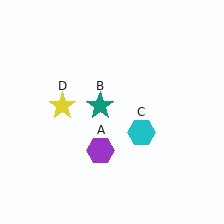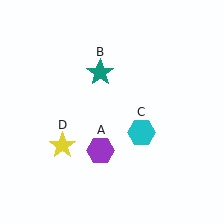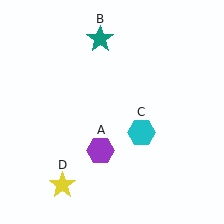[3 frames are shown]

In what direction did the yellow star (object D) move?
The yellow star (object D) moved down.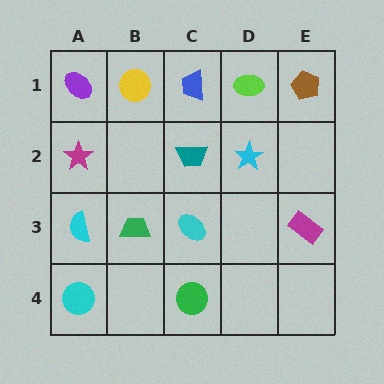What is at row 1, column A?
A purple ellipse.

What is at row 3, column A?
A cyan semicircle.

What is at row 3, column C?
A cyan ellipse.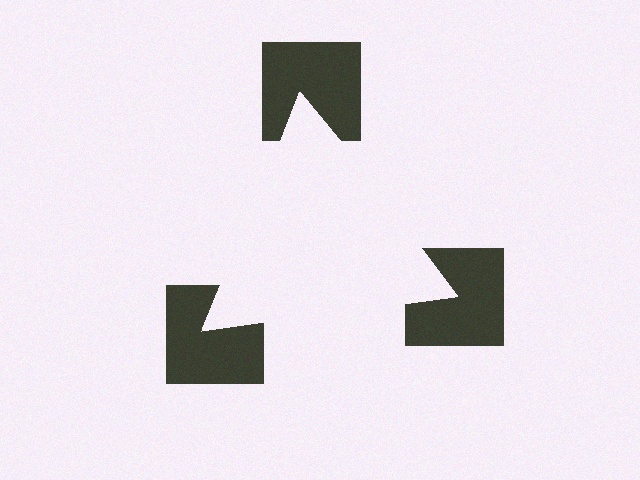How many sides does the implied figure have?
3 sides.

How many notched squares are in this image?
There are 3 — one at each vertex of the illusory triangle.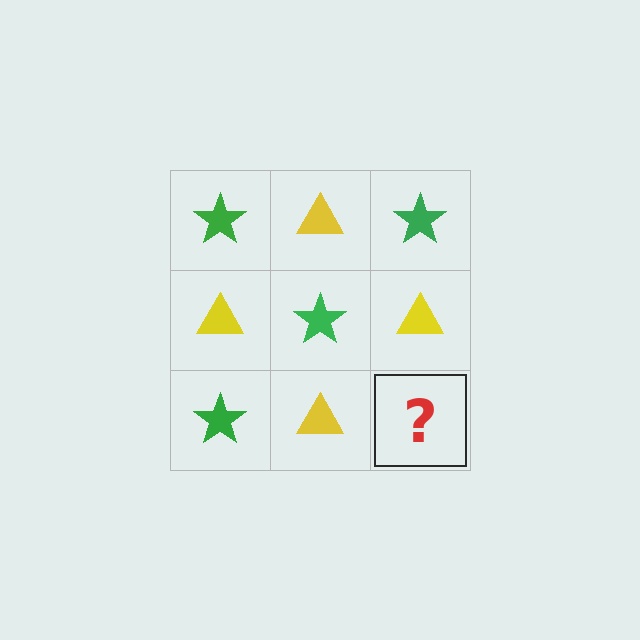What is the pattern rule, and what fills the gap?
The rule is that it alternates green star and yellow triangle in a checkerboard pattern. The gap should be filled with a green star.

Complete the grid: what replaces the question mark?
The question mark should be replaced with a green star.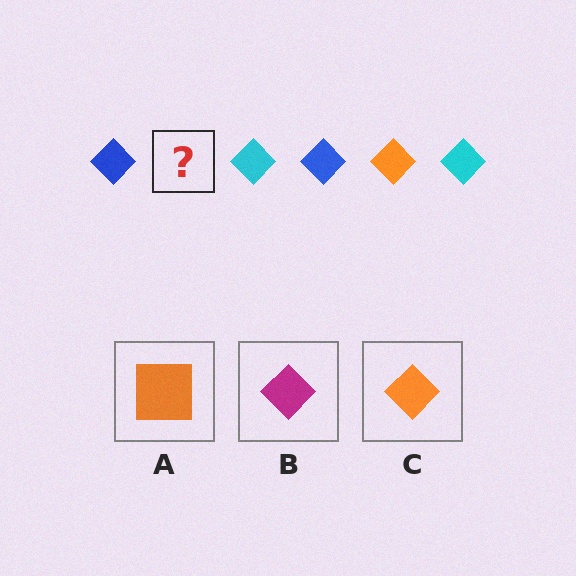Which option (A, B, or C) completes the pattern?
C.